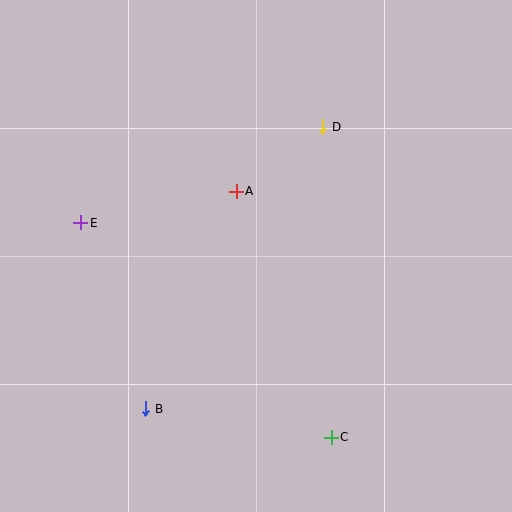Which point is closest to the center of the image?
Point A at (236, 191) is closest to the center.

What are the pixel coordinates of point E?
Point E is at (81, 223).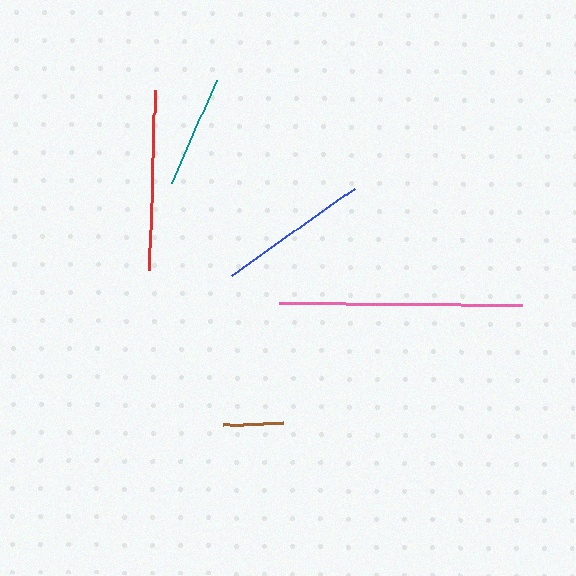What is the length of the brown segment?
The brown segment is approximately 60 pixels long.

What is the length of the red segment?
The red segment is approximately 180 pixels long.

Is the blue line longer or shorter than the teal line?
The blue line is longer than the teal line.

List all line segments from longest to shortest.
From longest to shortest: pink, red, blue, teal, brown.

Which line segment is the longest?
The pink line is the longest at approximately 244 pixels.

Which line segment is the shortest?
The brown line is the shortest at approximately 60 pixels.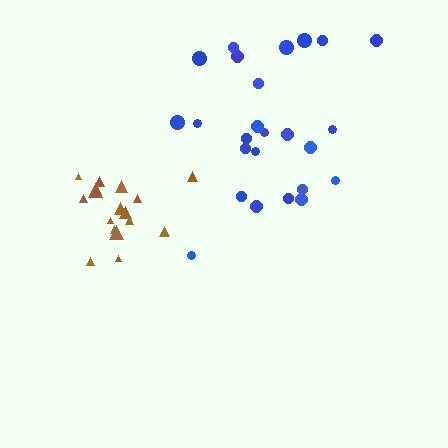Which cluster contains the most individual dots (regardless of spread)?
Blue (25).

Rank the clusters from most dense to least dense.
brown, blue.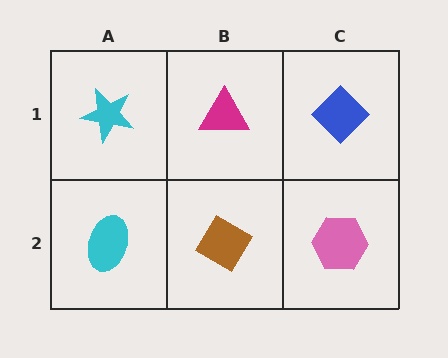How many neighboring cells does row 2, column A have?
2.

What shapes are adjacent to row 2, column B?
A magenta triangle (row 1, column B), a cyan ellipse (row 2, column A), a pink hexagon (row 2, column C).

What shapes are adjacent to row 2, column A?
A cyan star (row 1, column A), a brown diamond (row 2, column B).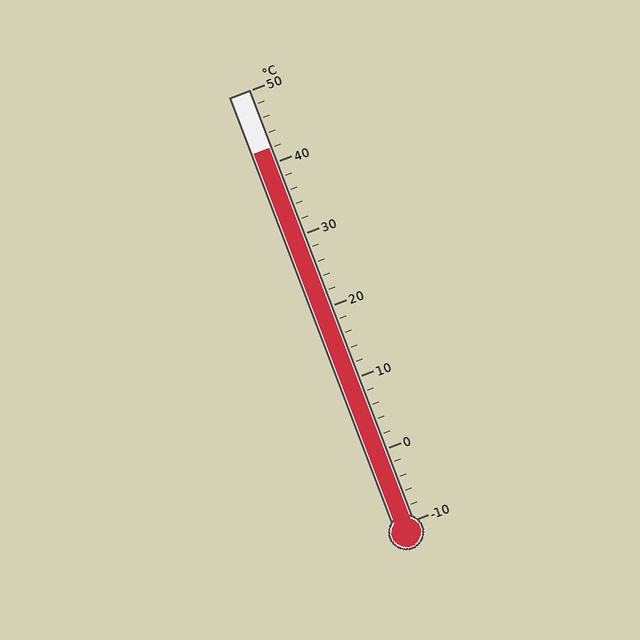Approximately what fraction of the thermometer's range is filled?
The thermometer is filled to approximately 85% of its range.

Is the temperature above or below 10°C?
The temperature is above 10°C.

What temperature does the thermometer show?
The thermometer shows approximately 42°C.